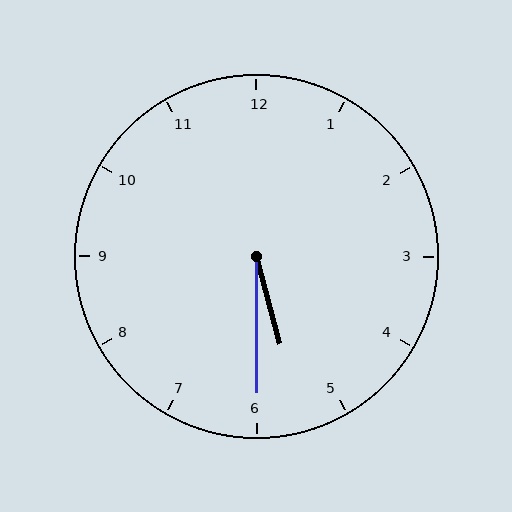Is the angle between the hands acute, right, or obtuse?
It is acute.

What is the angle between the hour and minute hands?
Approximately 15 degrees.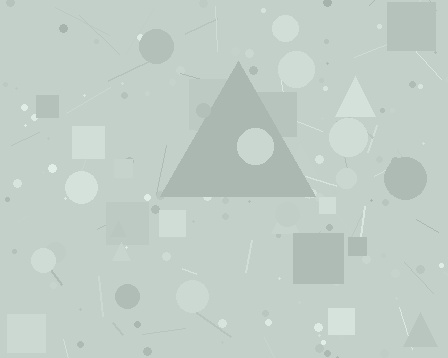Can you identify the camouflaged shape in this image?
The camouflaged shape is a triangle.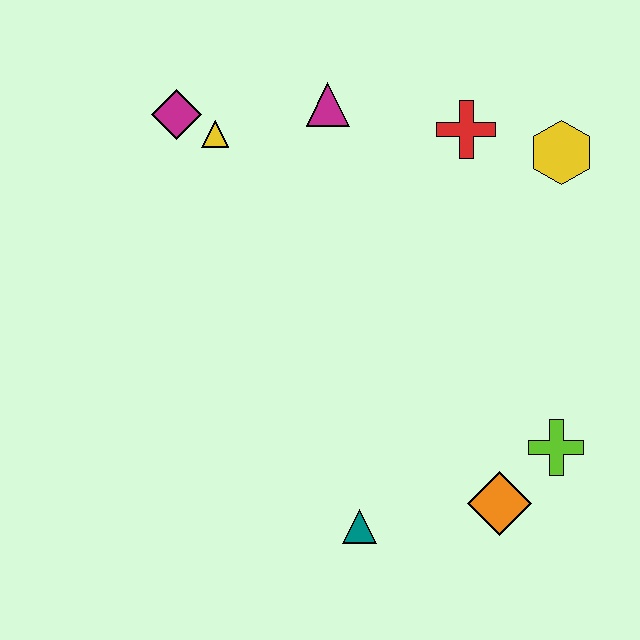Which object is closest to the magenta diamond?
The yellow triangle is closest to the magenta diamond.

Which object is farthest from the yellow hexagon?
The teal triangle is farthest from the yellow hexagon.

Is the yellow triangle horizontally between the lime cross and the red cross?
No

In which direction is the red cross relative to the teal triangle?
The red cross is above the teal triangle.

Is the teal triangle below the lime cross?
Yes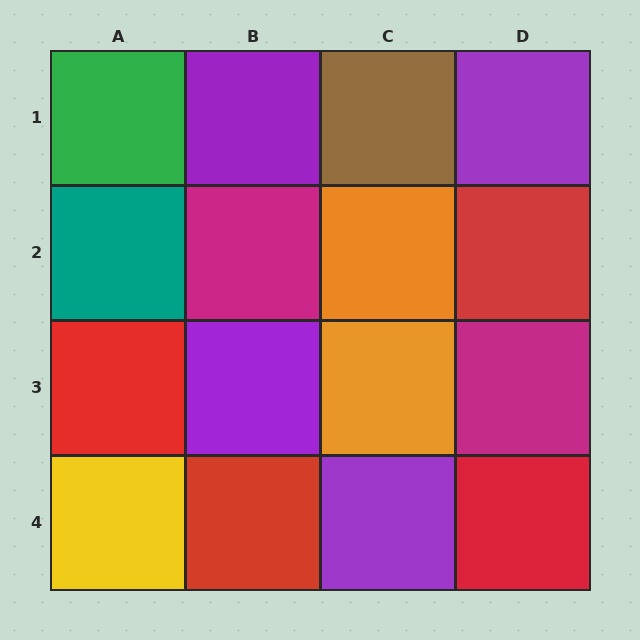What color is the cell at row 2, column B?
Magenta.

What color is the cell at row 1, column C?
Brown.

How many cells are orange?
2 cells are orange.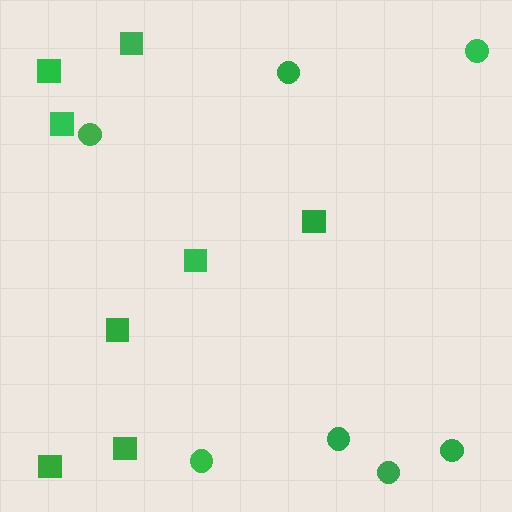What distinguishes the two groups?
There are 2 groups: one group of circles (7) and one group of squares (8).